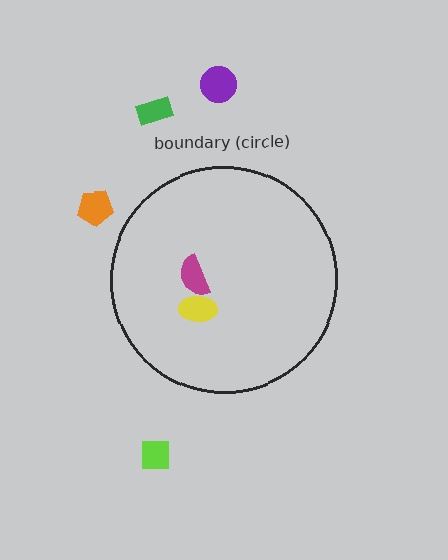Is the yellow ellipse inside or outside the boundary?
Inside.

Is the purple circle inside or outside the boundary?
Outside.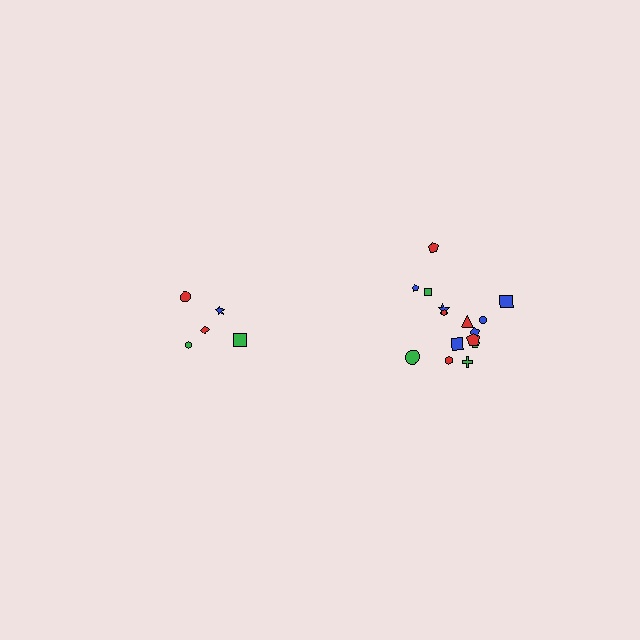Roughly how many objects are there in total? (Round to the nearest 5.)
Roughly 20 objects in total.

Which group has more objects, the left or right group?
The right group.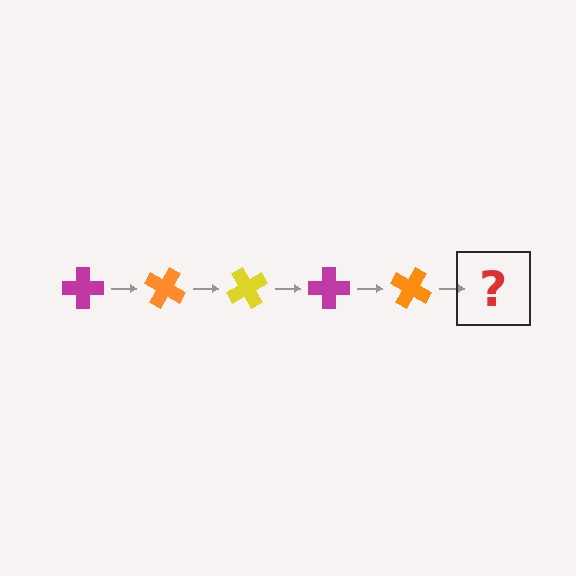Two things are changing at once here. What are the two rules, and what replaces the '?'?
The two rules are that it rotates 30 degrees each step and the color cycles through magenta, orange, and yellow. The '?' should be a yellow cross, rotated 150 degrees from the start.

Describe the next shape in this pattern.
It should be a yellow cross, rotated 150 degrees from the start.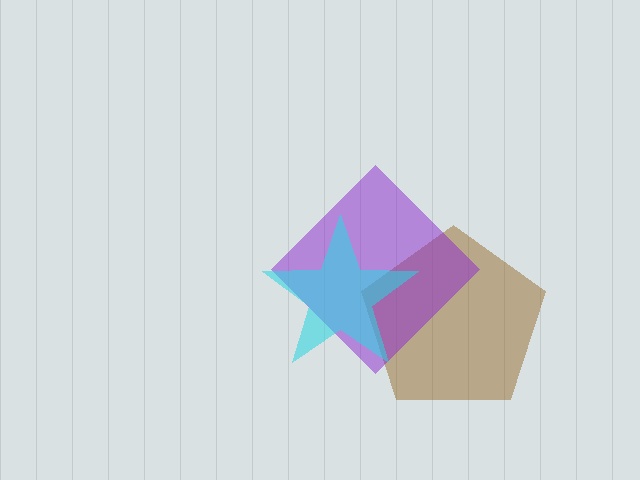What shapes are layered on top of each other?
The layered shapes are: a brown pentagon, a purple diamond, a cyan star.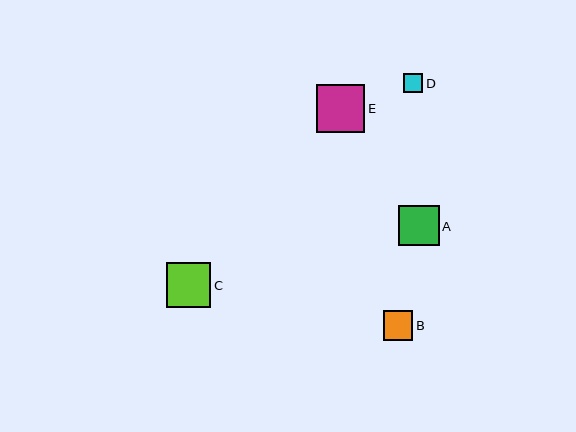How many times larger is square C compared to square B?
Square C is approximately 1.5 times the size of square B.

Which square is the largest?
Square E is the largest with a size of approximately 48 pixels.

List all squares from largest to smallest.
From largest to smallest: E, C, A, B, D.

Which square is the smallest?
Square D is the smallest with a size of approximately 20 pixels.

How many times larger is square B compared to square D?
Square B is approximately 1.5 times the size of square D.